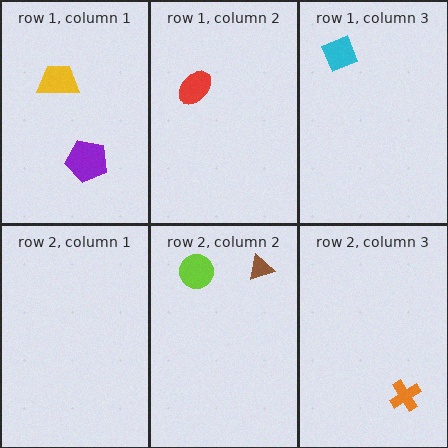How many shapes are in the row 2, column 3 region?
1.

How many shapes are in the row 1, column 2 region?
1.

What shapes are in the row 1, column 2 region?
The red ellipse.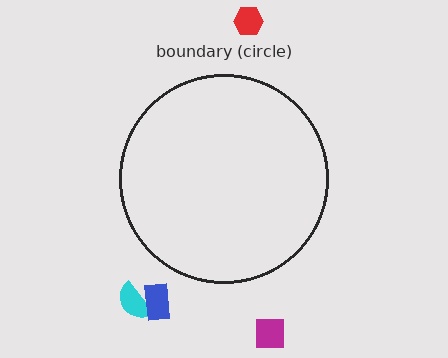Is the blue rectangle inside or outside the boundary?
Outside.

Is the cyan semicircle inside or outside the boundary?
Outside.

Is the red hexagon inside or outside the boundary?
Outside.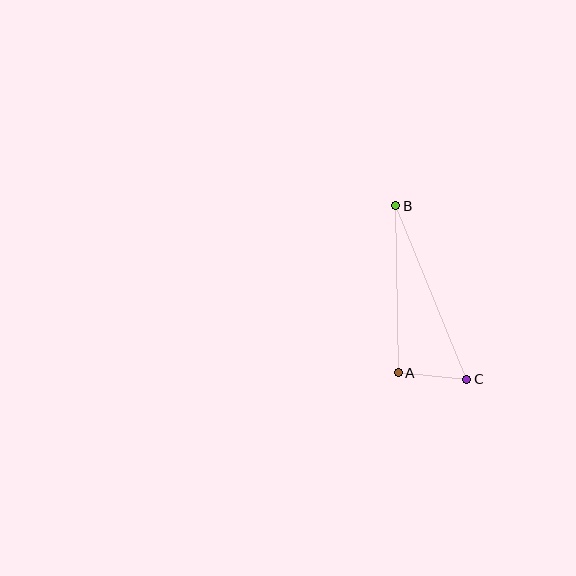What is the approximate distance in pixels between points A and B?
The distance between A and B is approximately 167 pixels.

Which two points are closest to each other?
Points A and C are closest to each other.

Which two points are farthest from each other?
Points B and C are farthest from each other.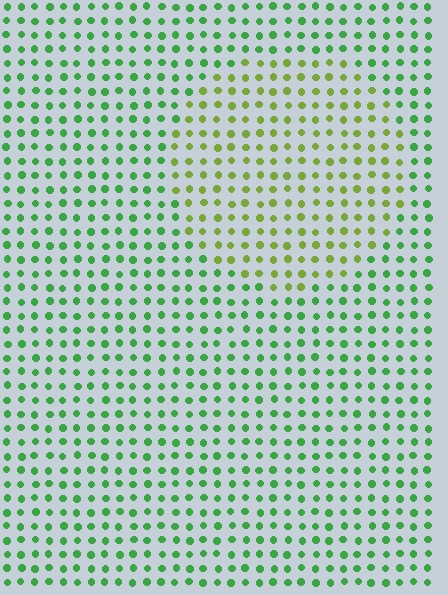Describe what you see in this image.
The image is filled with small green elements in a uniform arrangement. A circle-shaped region is visible where the elements are tinted to a slightly different hue, forming a subtle color boundary.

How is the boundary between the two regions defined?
The boundary is defined purely by a slight shift in hue (about 41 degrees). Spacing, size, and orientation are identical on both sides.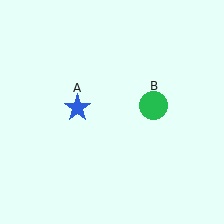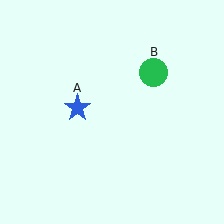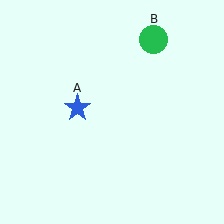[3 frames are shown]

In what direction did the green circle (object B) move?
The green circle (object B) moved up.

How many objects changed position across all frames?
1 object changed position: green circle (object B).